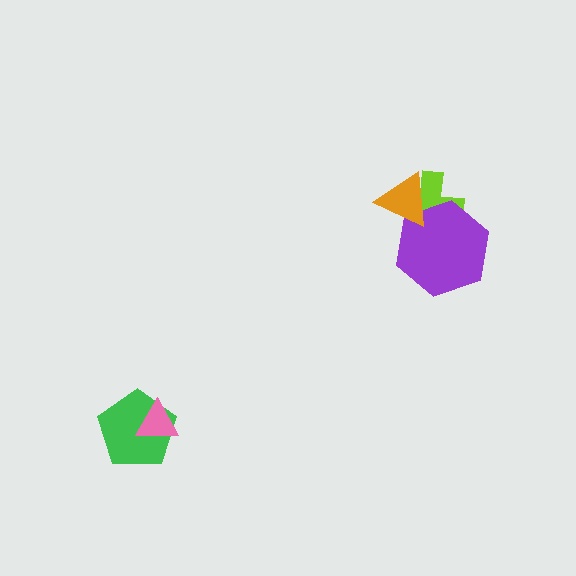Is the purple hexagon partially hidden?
Yes, it is partially covered by another shape.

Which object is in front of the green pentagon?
The pink triangle is in front of the green pentagon.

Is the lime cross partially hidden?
Yes, it is partially covered by another shape.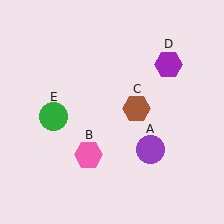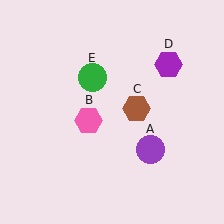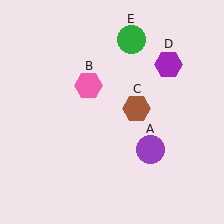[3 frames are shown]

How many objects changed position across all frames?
2 objects changed position: pink hexagon (object B), green circle (object E).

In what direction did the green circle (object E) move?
The green circle (object E) moved up and to the right.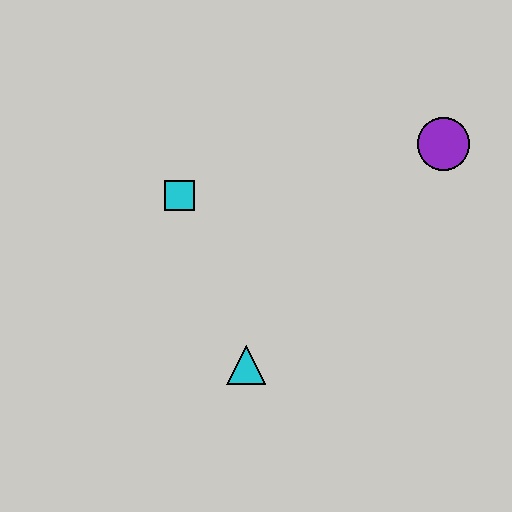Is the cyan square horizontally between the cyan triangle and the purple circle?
No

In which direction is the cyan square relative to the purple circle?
The cyan square is to the left of the purple circle.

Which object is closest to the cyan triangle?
The cyan square is closest to the cyan triangle.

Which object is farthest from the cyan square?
The purple circle is farthest from the cyan square.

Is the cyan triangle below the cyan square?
Yes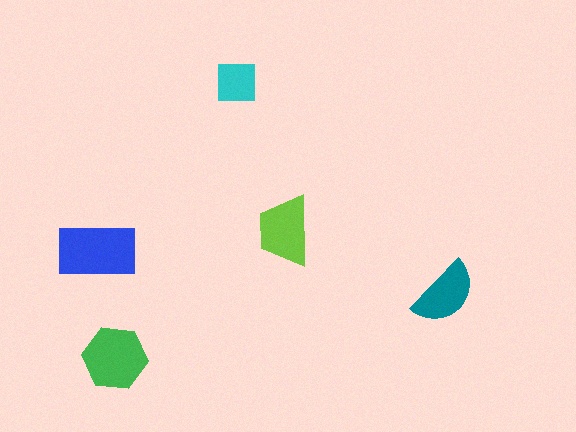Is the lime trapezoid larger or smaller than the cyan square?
Larger.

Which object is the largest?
The blue rectangle.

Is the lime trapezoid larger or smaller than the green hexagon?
Smaller.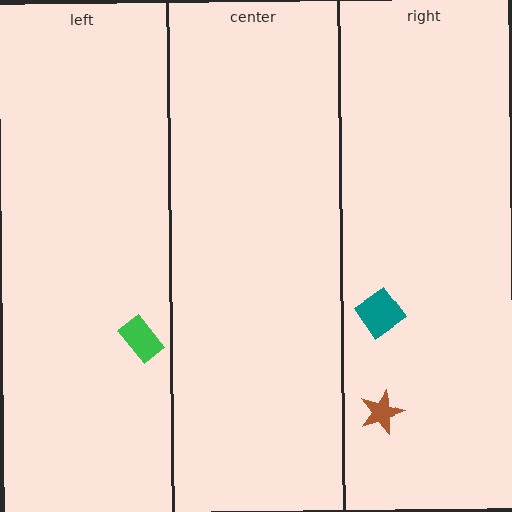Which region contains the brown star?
The right region.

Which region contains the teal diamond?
The right region.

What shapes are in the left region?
The green rectangle.